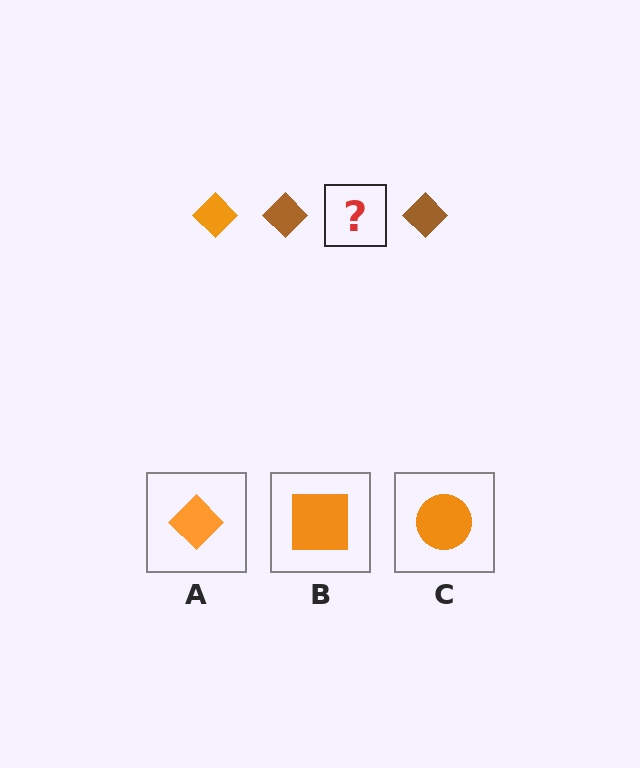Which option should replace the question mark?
Option A.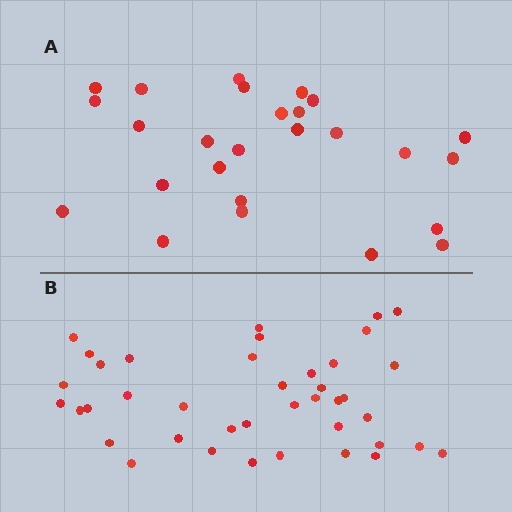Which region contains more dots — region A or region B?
Region B (the bottom region) has more dots.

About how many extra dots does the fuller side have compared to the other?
Region B has approximately 15 more dots than region A.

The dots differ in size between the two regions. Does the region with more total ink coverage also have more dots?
No. Region A has more total ink coverage because its dots are larger, but region B actually contains more individual dots. Total area can be misleading — the number of items is what matters here.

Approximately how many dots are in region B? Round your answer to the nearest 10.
About 40 dots.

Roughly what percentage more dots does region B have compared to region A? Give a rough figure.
About 55% more.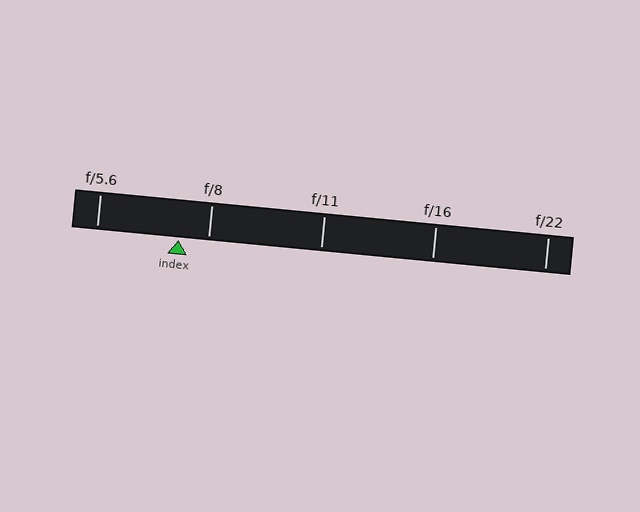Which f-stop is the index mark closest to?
The index mark is closest to f/8.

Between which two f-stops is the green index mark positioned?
The index mark is between f/5.6 and f/8.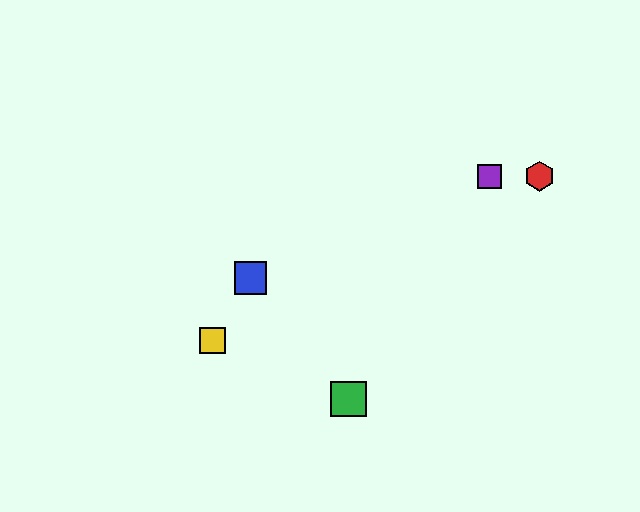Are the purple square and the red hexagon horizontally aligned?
Yes, both are at y≈176.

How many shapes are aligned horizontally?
2 shapes (the red hexagon, the purple square) are aligned horizontally.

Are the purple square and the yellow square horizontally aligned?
No, the purple square is at y≈176 and the yellow square is at y≈340.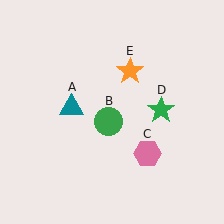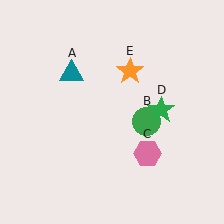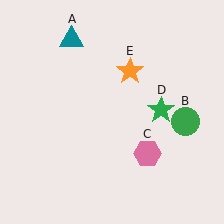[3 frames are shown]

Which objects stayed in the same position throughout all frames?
Pink hexagon (object C) and green star (object D) and orange star (object E) remained stationary.